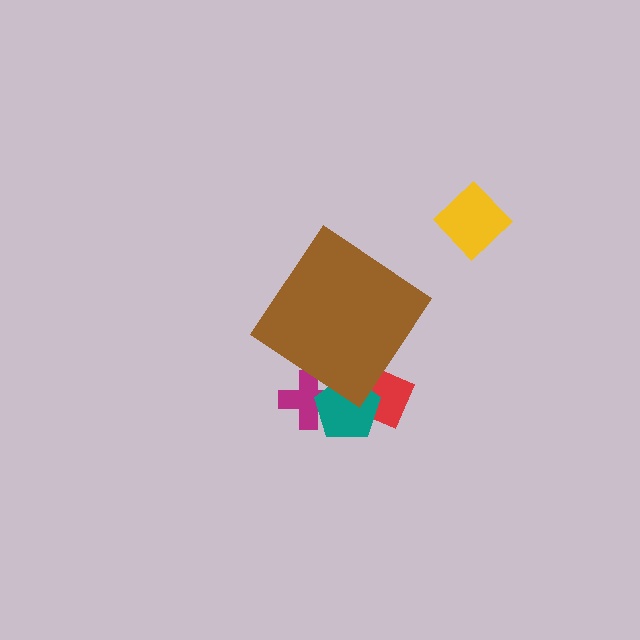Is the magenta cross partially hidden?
Yes, the magenta cross is partially hidden behind the brown diamond.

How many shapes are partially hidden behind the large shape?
3 shapes are partially hidden.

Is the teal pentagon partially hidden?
Yes, the teal pentagon is partially hidden behind the brown diamond.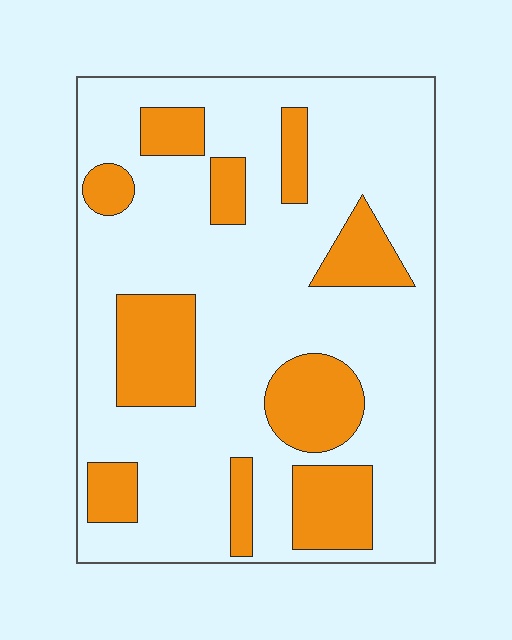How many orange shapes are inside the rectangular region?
10.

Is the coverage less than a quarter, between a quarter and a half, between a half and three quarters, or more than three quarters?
Between a quarter and a half.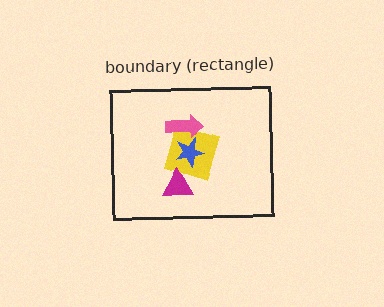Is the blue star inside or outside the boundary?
Inside.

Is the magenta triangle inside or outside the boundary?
Inside.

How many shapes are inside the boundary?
4 inside, 0 outside.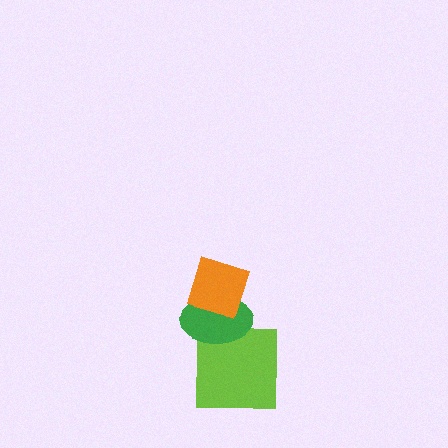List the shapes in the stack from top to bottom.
From top to bottom: the orange diamond, the green ellipse, the lime square.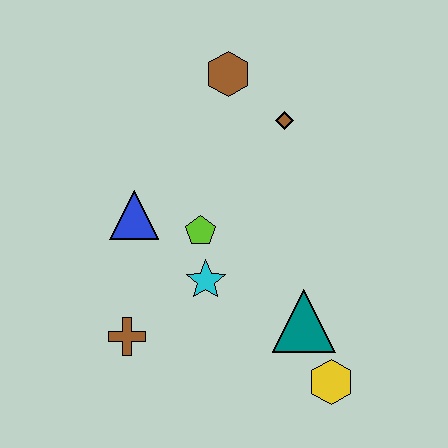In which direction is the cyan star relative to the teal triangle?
The cyan star is to the left of the teal triangle.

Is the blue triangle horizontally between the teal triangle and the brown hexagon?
No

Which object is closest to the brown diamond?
The brown hexagon is closest to the brown diamond.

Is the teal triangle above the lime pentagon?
No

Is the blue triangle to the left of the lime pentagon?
Yes